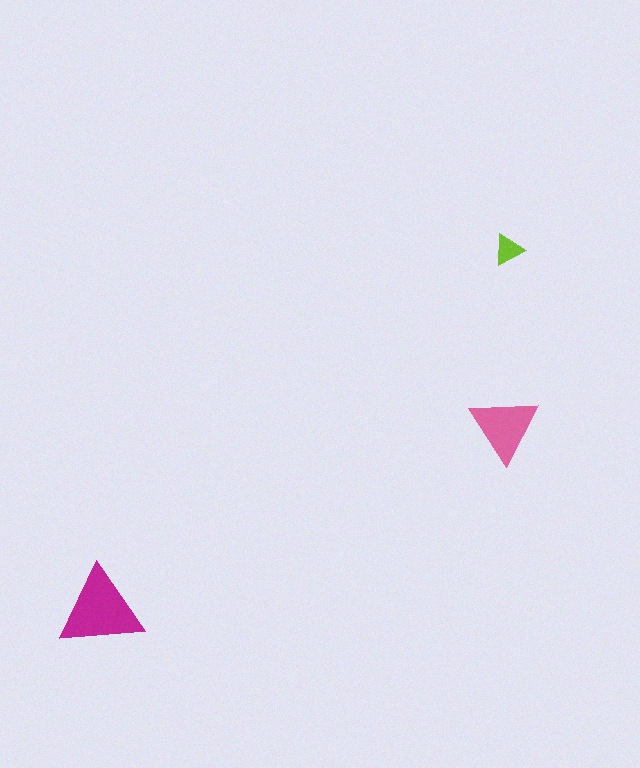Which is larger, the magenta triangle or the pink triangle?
The magenta one.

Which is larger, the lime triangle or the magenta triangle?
The magenta one.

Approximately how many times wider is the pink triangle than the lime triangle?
About 2 times wider.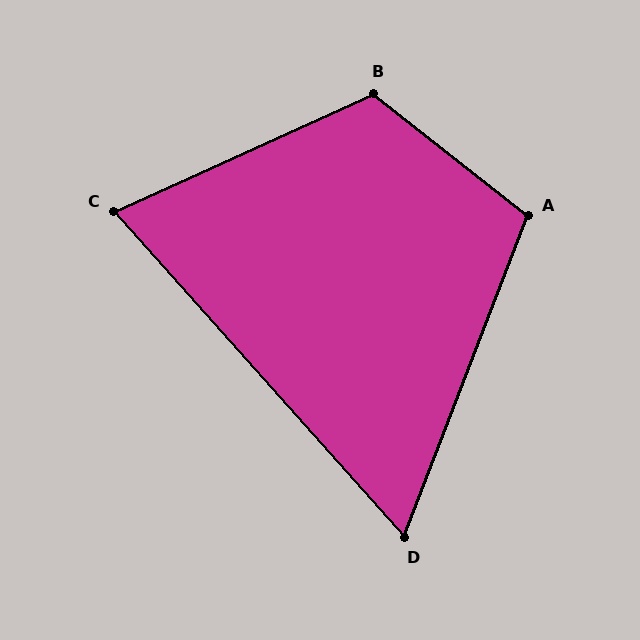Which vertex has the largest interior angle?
B, at approximately 117 degrees.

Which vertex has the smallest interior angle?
D, at approximately 63 degrees.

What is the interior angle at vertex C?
Approximately 73 degrees (acute).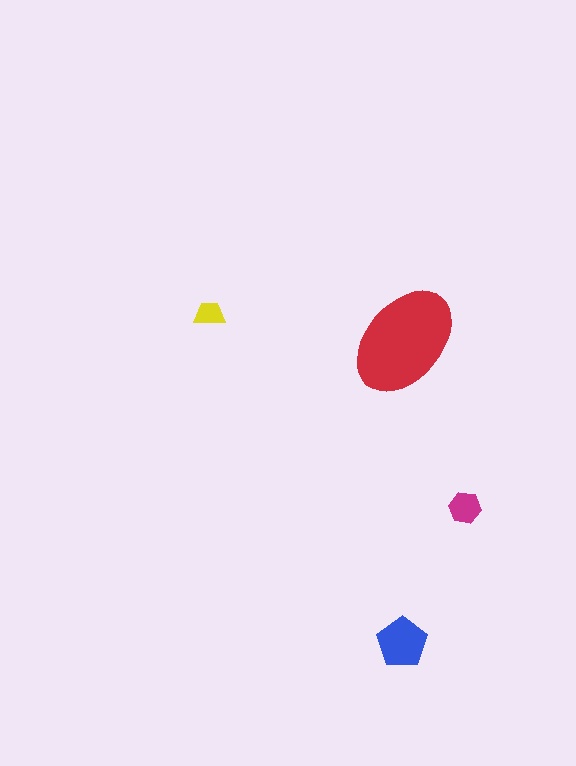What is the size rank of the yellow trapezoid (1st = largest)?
4th.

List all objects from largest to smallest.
The red ellipse, the blue pentagon, the magenta hexagon, the yellow trapezoid.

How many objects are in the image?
There are 4 objects in the image.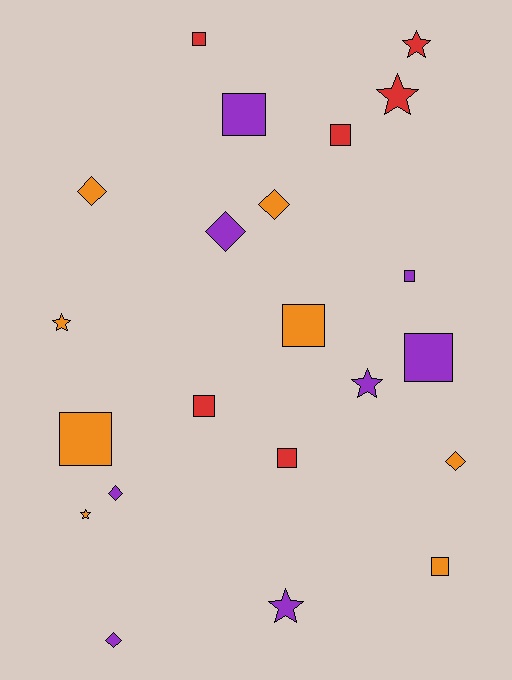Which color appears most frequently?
Orange, with 8 objects.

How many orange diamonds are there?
There are 3 orange diamonds.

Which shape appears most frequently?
Square, with 10 objects.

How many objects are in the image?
There are 22 objects.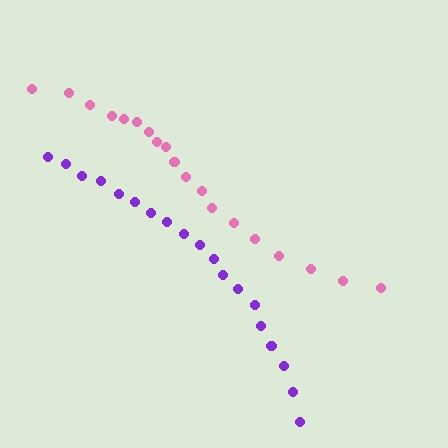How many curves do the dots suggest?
There are 2 distinct paths.